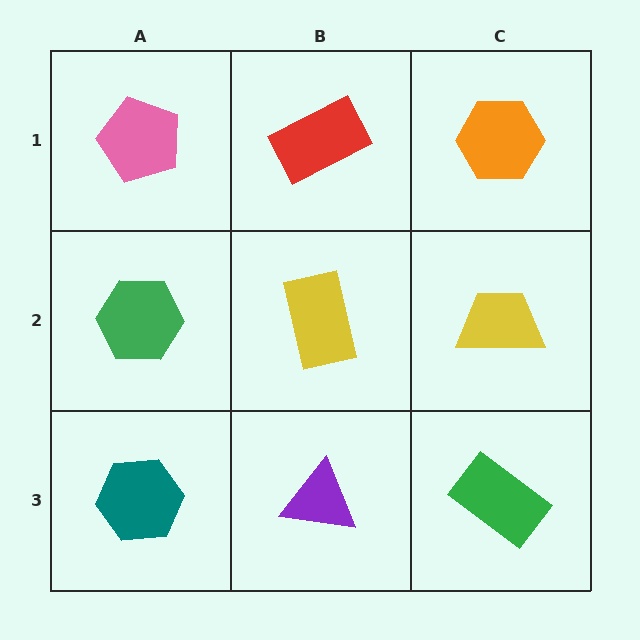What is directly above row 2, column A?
A pink pentagon.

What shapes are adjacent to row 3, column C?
A yellow trapezoid (row 2, column C), a purple triangle (row 3, column B).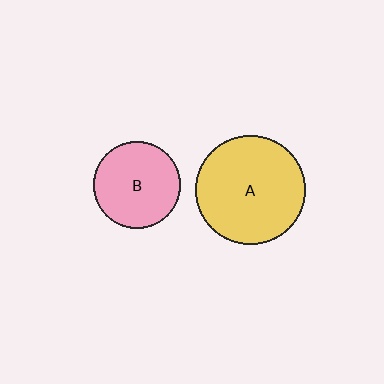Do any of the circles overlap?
No, none of the circles overlap.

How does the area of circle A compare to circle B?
Approximately 1.6 times.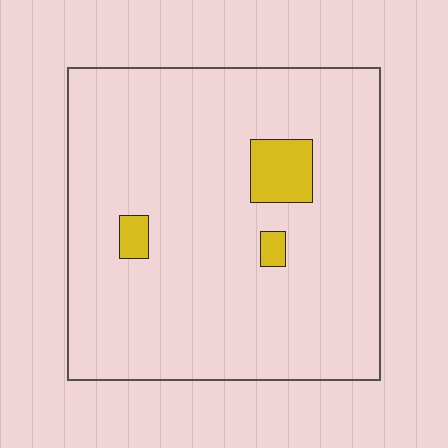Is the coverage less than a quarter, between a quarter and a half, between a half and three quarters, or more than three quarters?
Less than a quarter.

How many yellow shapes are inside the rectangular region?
3.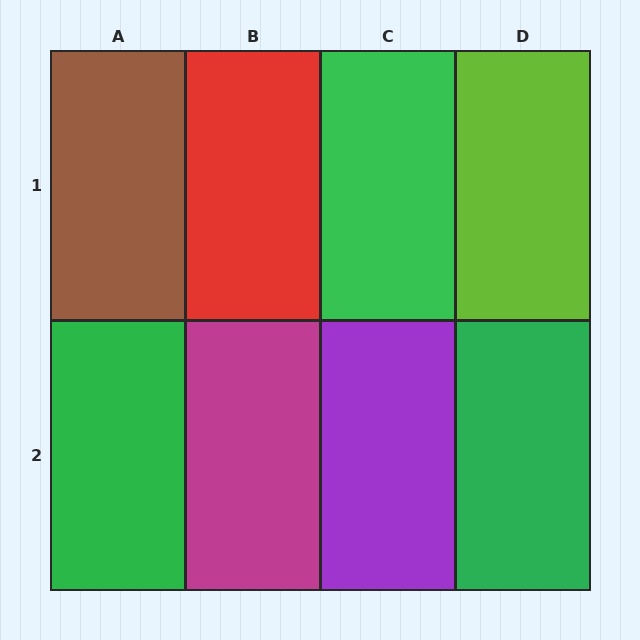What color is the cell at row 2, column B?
Magenta.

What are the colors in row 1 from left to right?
Brown, red, green, lime.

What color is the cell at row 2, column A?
Green.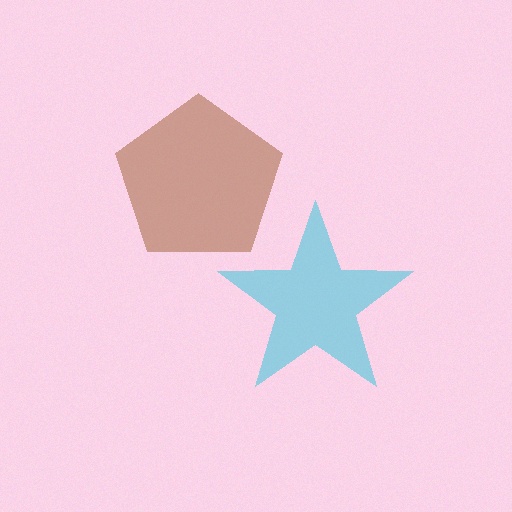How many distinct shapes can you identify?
There are 2 distinct shapes: a brown pentagon, a cyan star.